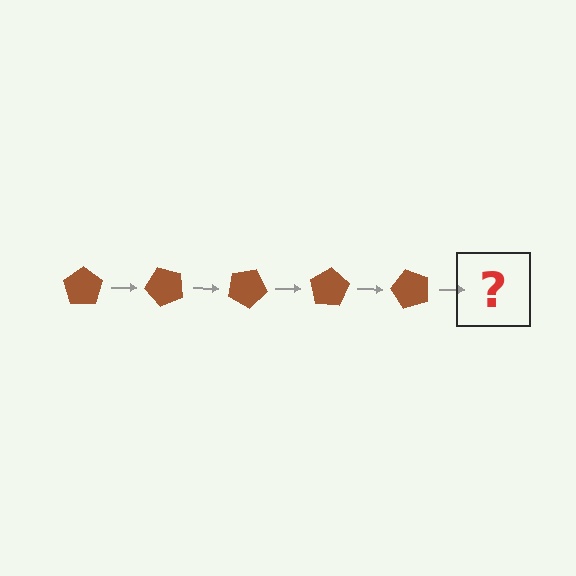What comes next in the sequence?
The next element should be a brown pentagon rotated 250 degrees.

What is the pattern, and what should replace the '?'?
The pattern is that the pentagon rotates 50 degrees each step. The '?' should be a brown pentagon rotated 250 degrees.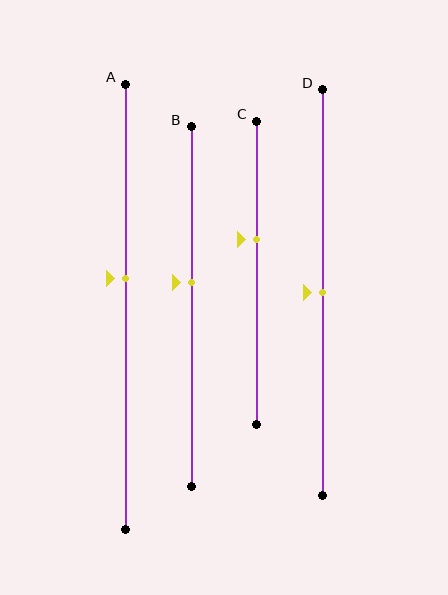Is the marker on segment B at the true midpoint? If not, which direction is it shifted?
No, the marker on segment B is shifted upward by about 7% of the segment length.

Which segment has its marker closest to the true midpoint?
Segment D has its marker closest to the true midpoint.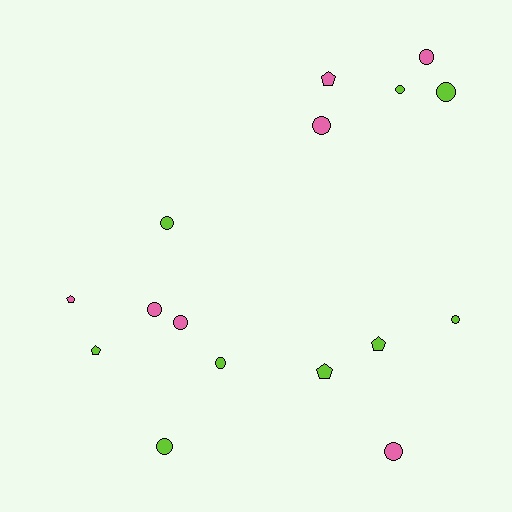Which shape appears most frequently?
Circle, with 11 objects.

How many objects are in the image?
There are 16 objects.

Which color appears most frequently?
Lime, with 9 objects.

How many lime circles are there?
There are 6 lime circles.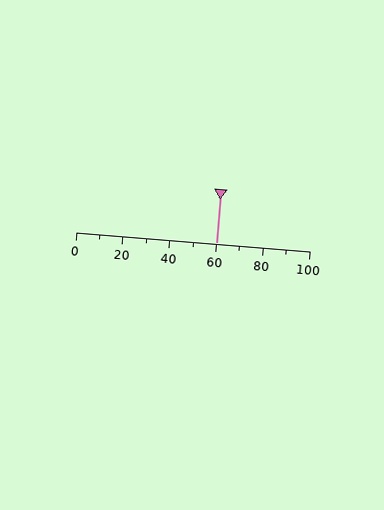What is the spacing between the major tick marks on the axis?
The major ticks are spaced 20 apart.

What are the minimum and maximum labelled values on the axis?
The axis runs from 0 to 100.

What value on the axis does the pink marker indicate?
The marker indicates approximately 60.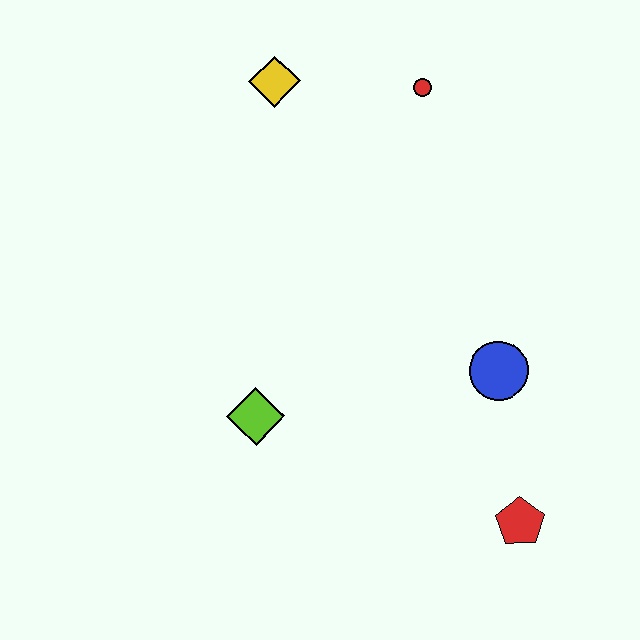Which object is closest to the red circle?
The yellow diamond is closest to the red circle.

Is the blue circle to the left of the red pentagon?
Yes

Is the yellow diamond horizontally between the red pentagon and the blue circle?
No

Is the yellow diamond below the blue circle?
No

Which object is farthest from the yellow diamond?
The red pentagon is farthest from the yellow diamond.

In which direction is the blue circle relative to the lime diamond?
The blue circle is to the right of the lime diamond.